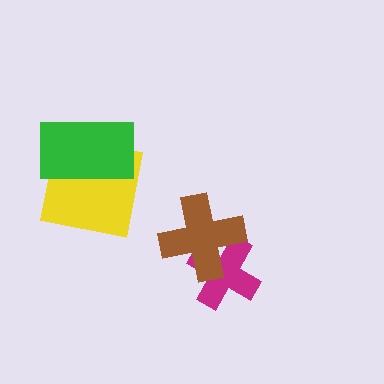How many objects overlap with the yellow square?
1 object overlaps with the yellow square.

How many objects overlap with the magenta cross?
1 object overlaps with the magenta cross.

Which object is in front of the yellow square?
The green rectangle is in front of the yellow square.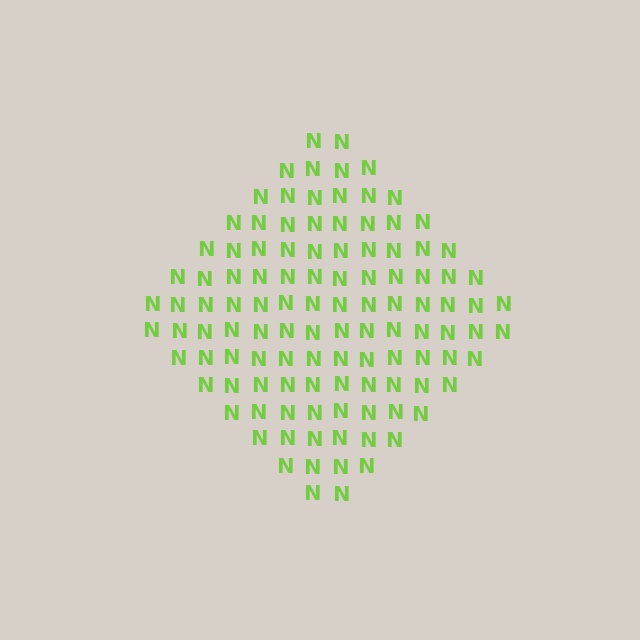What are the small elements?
The small elements are letter N's.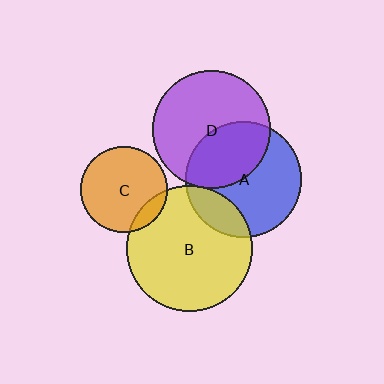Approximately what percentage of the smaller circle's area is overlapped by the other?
Approximately 20%.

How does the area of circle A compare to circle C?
Approximately 1.8 times.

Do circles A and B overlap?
Yes.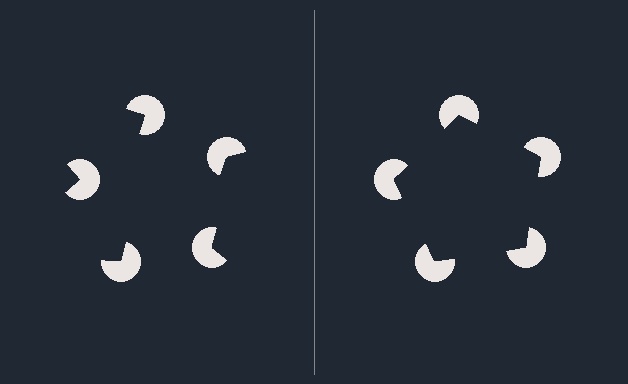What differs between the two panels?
The pac-man discs are positioned identically on both sides; only the wedge orientations differ. On the right they align to a pentagon; on the left they are misaligned.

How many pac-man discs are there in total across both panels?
10 — 5 on each side.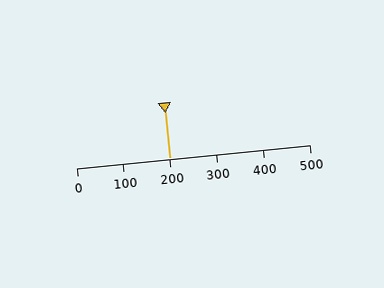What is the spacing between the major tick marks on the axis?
The major ticks are spaced 100 apart.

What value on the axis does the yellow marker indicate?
The marker indicates approximately 200.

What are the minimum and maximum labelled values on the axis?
The axis runs from 0 to 500.